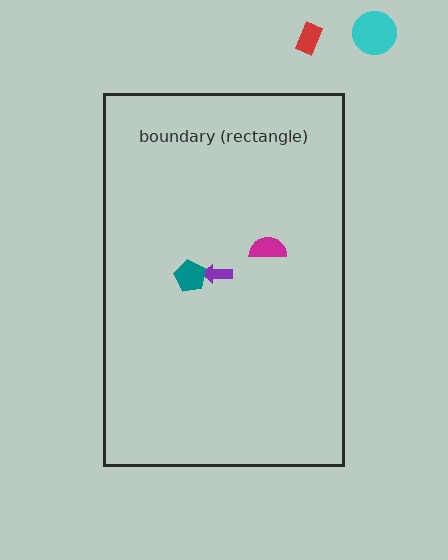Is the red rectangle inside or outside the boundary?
Outside.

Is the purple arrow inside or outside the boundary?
Inside.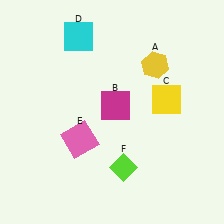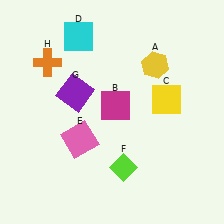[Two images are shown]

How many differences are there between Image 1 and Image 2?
There are 2 differences between the two images.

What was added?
A purple square (G), an orange cross (H) were added in Image 2.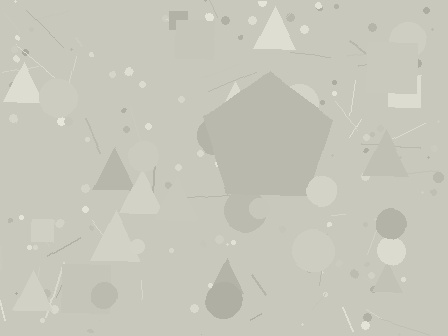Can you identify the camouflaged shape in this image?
The camouflaged shape is a pentagon.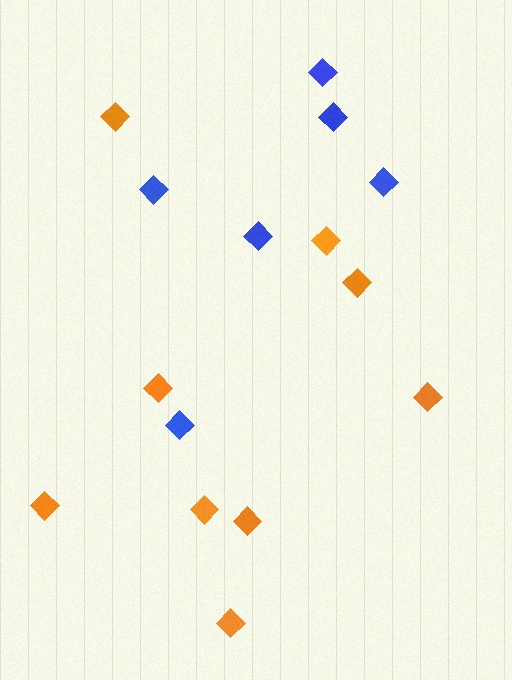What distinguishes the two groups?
There are 2 groups: one group of orange diamonds (9) and one group of blue diamonds (6).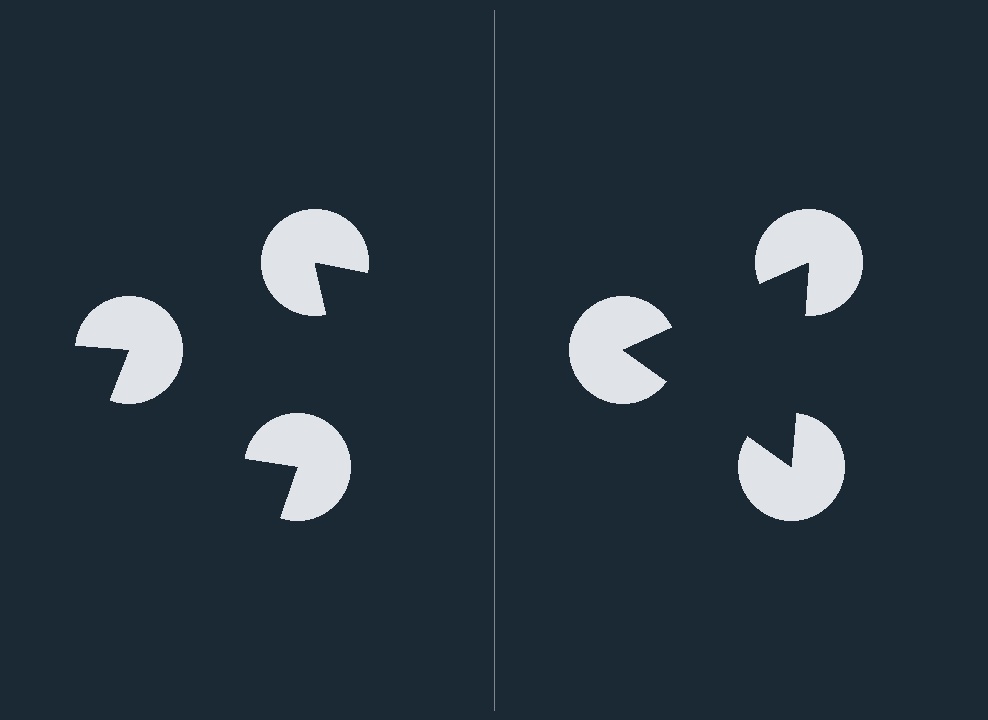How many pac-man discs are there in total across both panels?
6 — 3 on each side.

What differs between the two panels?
The pac-man discs are positioned identically on both sides; only the wedge orientations differ. On the right they align to a triangle; on the left they are misaligned.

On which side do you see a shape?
An illusory triangle appears on the right side. On the left side the wedge cuts are rotated, so no coherent shape forms.